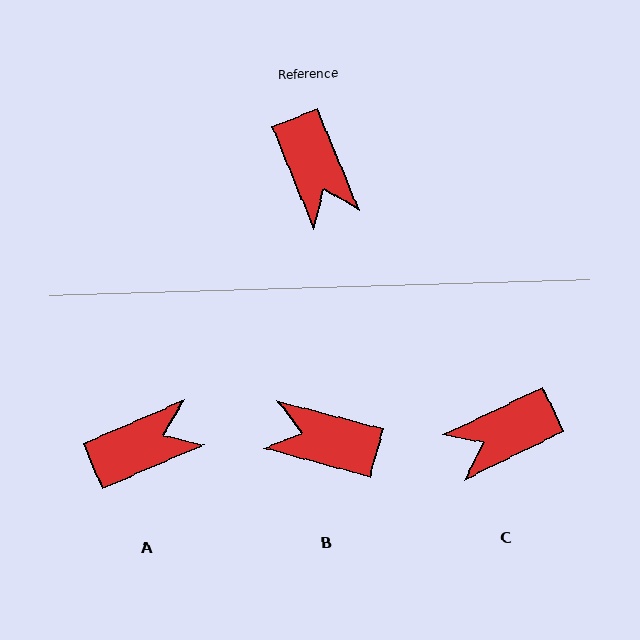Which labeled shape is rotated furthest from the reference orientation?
B, about 127 degrees away.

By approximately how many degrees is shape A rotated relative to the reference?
Approximately 91 degrees counter-clockwise.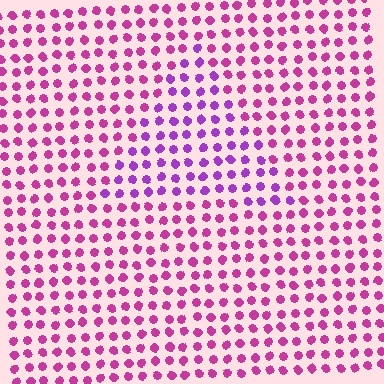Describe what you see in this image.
The image is filled with small magenta elements in a uniform arrangement. A triangle-shaped region is visible where the elements are tinted to a slightly different hue, forming a subtle color boundary.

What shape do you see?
I see a triangle.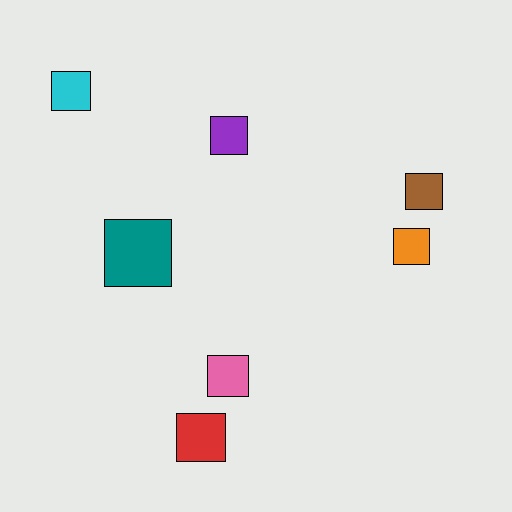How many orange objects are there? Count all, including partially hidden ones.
There is 1 orange object.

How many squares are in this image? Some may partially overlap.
There are 7 squares.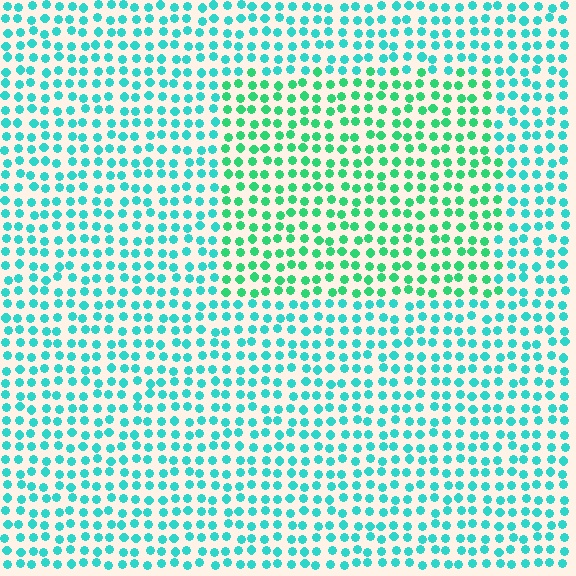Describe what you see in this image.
The image is filled with small cyan elements in a uniform arrangement. A rectangle-shaped region is visible where the elements are tinted to a slightly different hue, forming a subtle color boundary.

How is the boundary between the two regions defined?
The boundary is defined purely by a slight shift in hue (about 31 degrees). Spacing, size, and orientation are identical on both sides.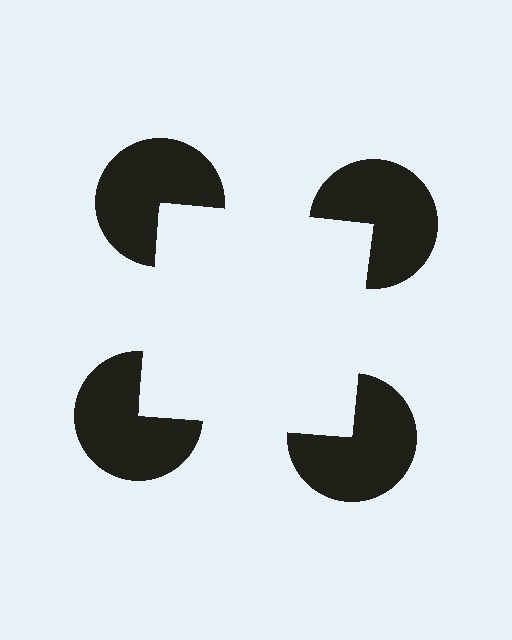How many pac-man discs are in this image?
There are 4 — one at each vertex of the illusory square.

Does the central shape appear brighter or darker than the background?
It typically appears slightly brighter than the background, even though no actual brightness change is drawn.